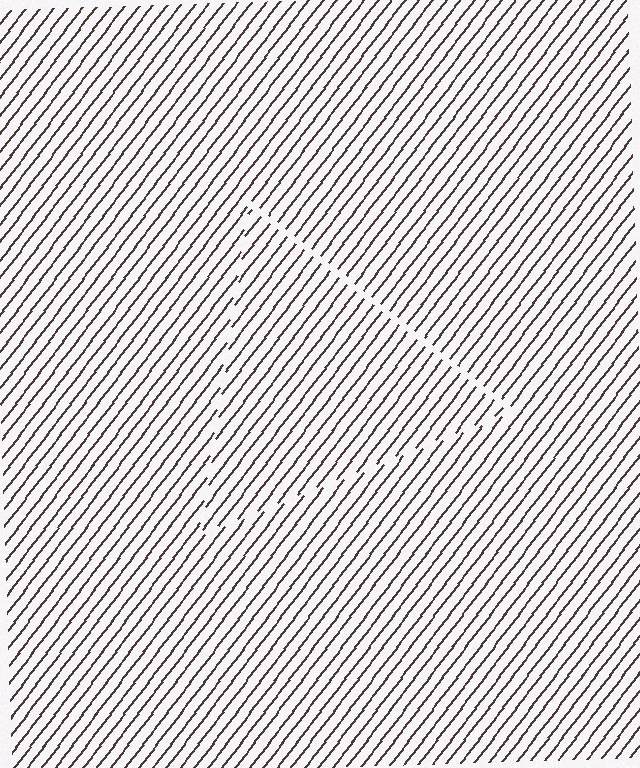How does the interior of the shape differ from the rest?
The interior of the shape contains the same grating, shifted by half a period — the contour is defined by the phase discontinuity where line-ends from the inner and outer gratings abut.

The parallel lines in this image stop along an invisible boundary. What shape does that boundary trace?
An illusory triangle. The interior of the shape contains the same grating, shifted by half a period — the contour is defined by the phase discontinuity where line-ends from the inner and outer gratings abut.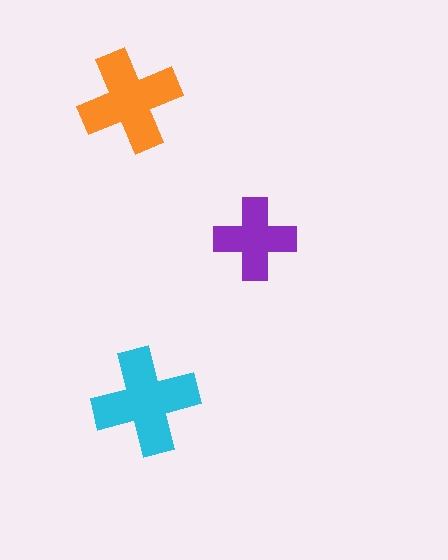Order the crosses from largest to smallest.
the cyan one, the orange one, the purple one.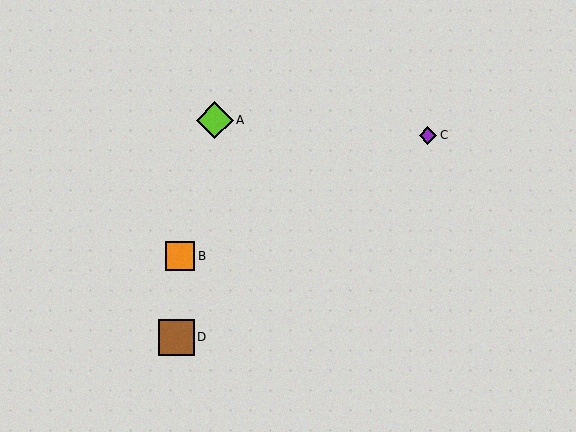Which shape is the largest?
The lime diamond (labeled A) is the largest.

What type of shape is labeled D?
Shape D is a brown square.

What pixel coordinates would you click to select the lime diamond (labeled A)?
Click at (215, 120) to select the lime diamond A.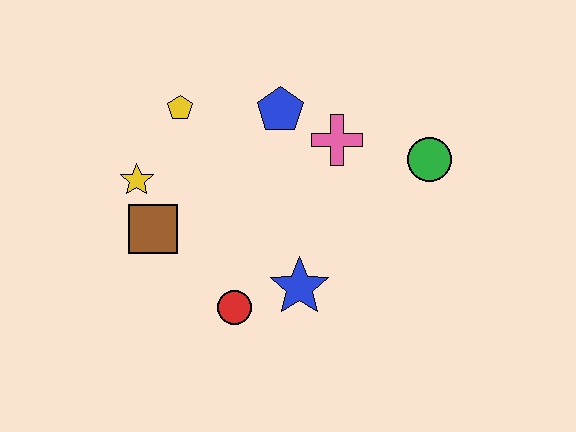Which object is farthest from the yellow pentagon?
The green circle is farthest from the yellow pentagon.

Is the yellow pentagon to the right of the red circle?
No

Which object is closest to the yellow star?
The brown square is closest to the yellow star.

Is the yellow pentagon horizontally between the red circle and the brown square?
Yes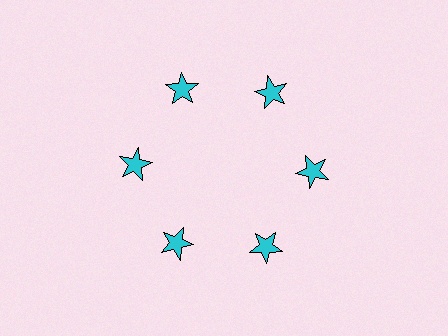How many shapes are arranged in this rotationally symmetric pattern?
There are 6 shapes, arranged in 6 groups of 1.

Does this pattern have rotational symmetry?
Yes, this pattern has 6-fold rotational symmetry. It looks the same after rotating 60 degrees around the center.